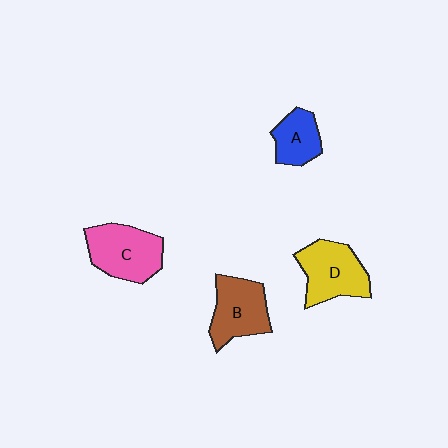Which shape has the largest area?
Shape C (pink).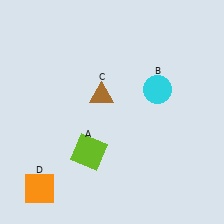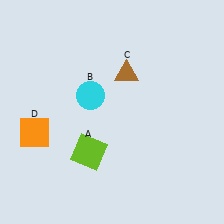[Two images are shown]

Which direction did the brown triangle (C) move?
The brown triangle (C) moved right.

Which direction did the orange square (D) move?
The orange square (D) moved up.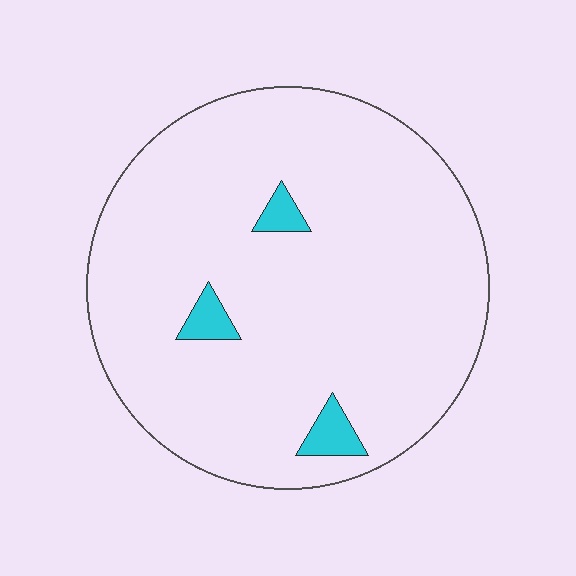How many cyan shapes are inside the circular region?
3.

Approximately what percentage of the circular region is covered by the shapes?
Approximately 5%.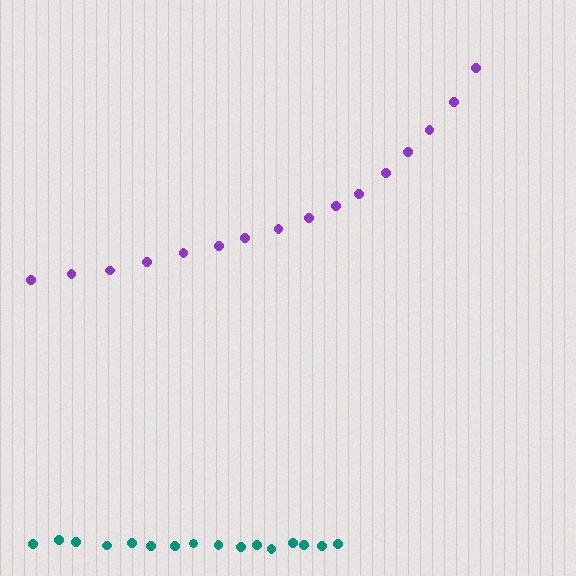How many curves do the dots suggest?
There are 2 distinct paths.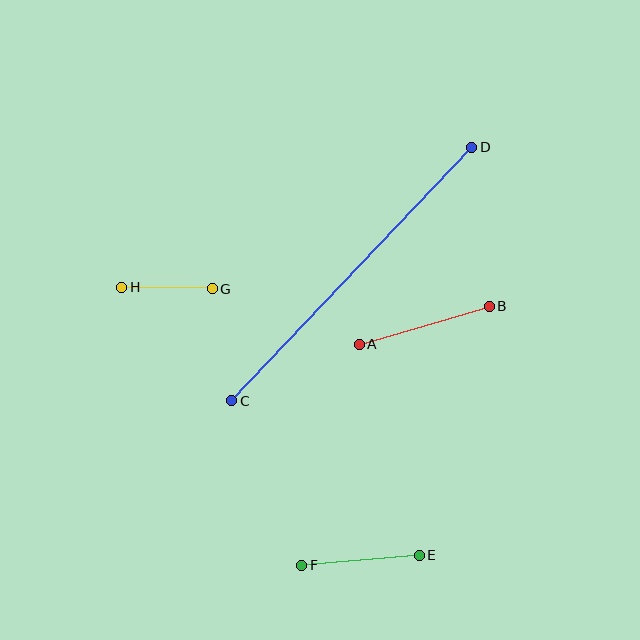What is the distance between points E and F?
The distance is approximately 118 pixels.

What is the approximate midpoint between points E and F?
The midpoint is at approximately (360, 560) pixels.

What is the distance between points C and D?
The distance is approximately 349 pixels.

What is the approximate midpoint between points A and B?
The midpoint is at approximately (424, 325) pixels.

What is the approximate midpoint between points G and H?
The midpoint is at approximately (167, 288) pixels.